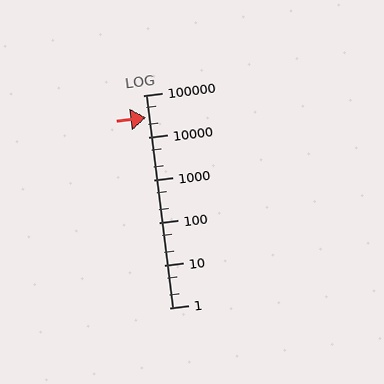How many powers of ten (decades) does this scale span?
The scale spans 5 decades, from 1 to 100000.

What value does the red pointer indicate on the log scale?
The pointer indicates approximately 30000.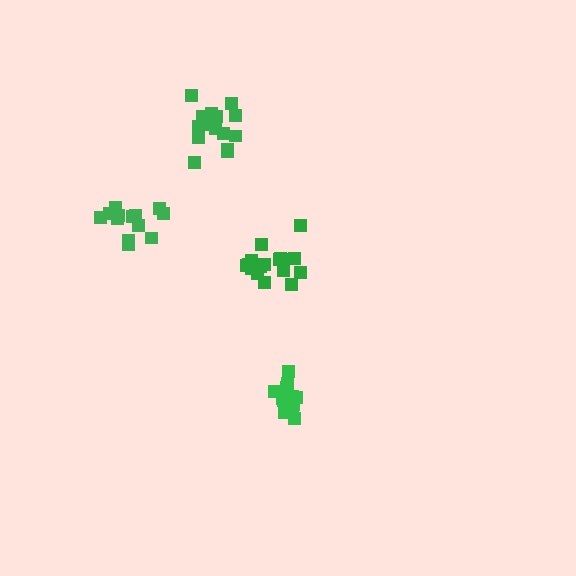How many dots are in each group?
Group 1: 17 dots, Group 2: 13 dots, Group 3: 16 dots, Group 4: 16 dots (62 total).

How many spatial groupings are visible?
There are 4 spatial groupings.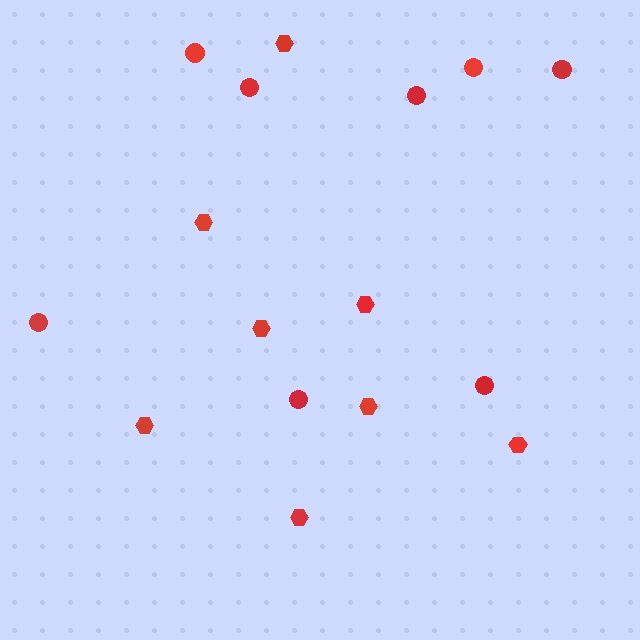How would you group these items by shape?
There are 2 groups: one group of circles (8) and one group of hexagons (8).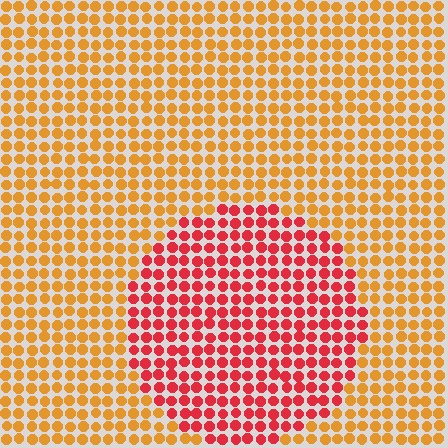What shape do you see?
I see a circle.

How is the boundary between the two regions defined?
The boundary is defined purely by a slight shift in hue (about 41 degrees). Spacing, size, and orientation are identical on both sides.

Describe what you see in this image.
The image is filled with small orange elements in a uniform arrangement. A circle-shaped region is visible where the elements are tinted to a slightly different hue, forming a subtle color boundary.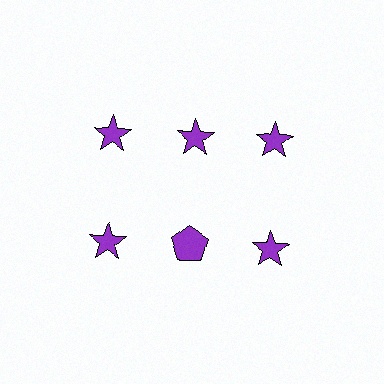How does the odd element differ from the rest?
It has a different shape: pentagon instead of star.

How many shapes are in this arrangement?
There are 6 shapes arranged in a grid pattern.